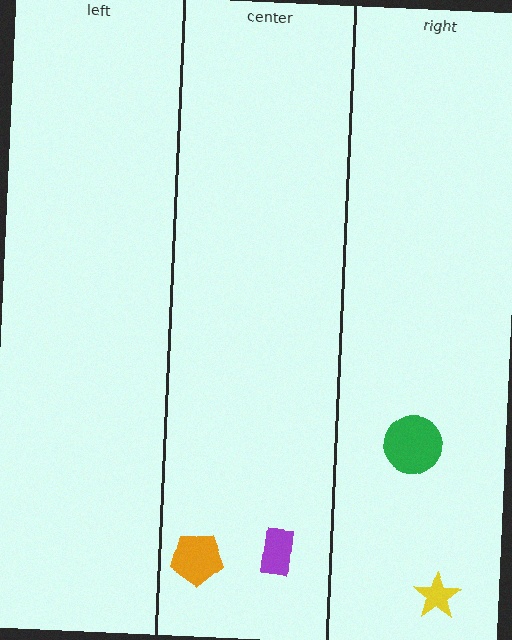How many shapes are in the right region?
2.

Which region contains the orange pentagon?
The center region.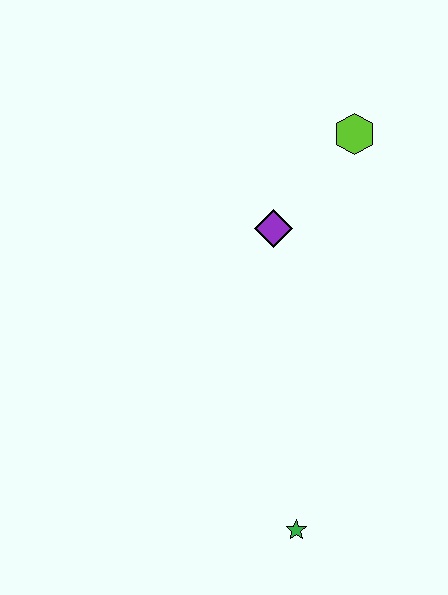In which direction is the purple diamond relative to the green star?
The purple diamond is above the green star.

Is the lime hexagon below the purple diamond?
No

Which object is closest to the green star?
The purple diamond is closest to the green star.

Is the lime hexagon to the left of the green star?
No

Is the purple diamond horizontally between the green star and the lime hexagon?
No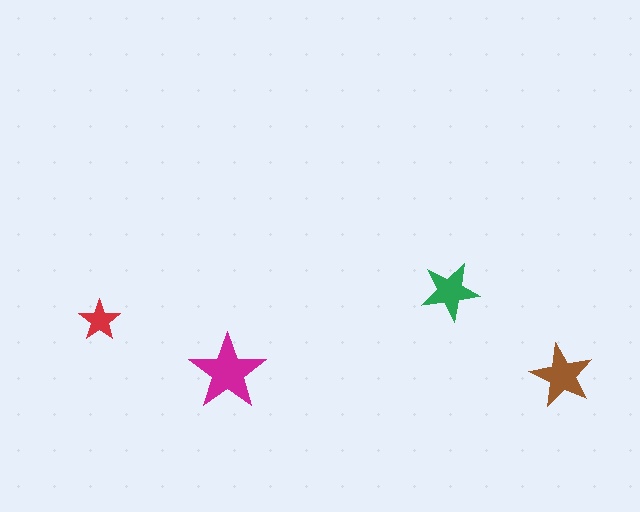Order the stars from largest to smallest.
the magenta one, the brown one, the green one, the red one.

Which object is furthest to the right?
The brown star is rightmost.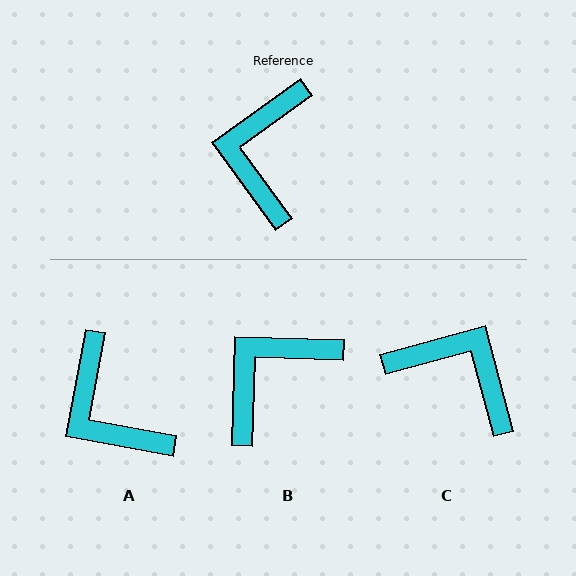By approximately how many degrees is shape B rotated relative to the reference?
Approximately 37 degrees clockwise.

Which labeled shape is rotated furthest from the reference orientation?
C, about 111 degrees away.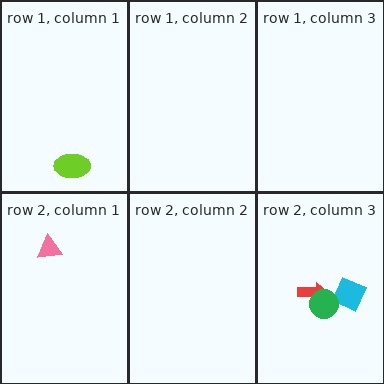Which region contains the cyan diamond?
The row 2, column 3 region.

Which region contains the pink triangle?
The row 2, column 1 region.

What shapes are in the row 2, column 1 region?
The pink triangle.